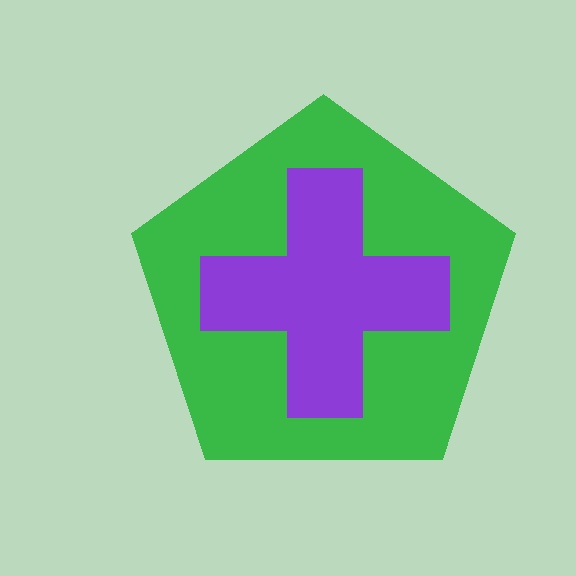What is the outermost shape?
The green pentagon.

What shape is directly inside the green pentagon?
The purple cross.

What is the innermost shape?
The purple cross.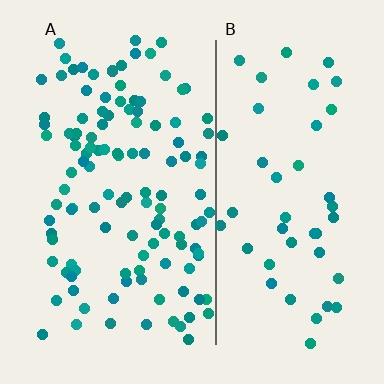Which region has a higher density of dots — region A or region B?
A (the left).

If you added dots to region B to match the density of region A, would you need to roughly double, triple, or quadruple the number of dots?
Approximately triple.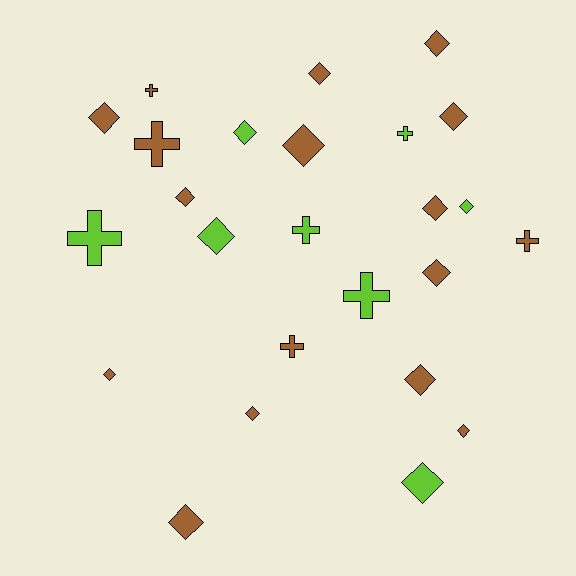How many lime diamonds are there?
There are 4 lime diamonds.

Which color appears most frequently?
Brown, with 17 objects.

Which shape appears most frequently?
Diamond, with 17 objects.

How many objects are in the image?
There are 25 objects.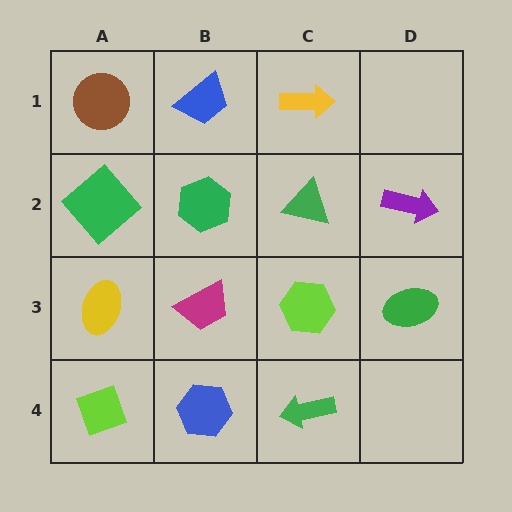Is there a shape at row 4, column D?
No, that cell is empty.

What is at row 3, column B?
A magenta trapezoid.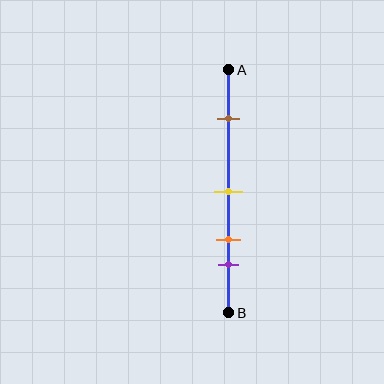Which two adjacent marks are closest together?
The orange and purple marks are the closest adjacent pair.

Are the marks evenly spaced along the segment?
No, the marks are not evenly spaced.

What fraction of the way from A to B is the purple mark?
The purple mark is approximately 80% (0.8) of the way from A to B.